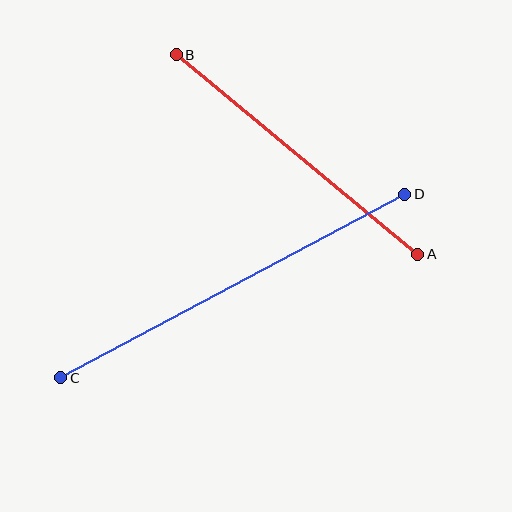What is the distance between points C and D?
The distance is approximately 390 pixels.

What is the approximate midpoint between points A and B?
The midpoint is at approximately (297, 155) pixels.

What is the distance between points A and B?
The distance is approximately 314 pixels.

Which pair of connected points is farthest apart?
Points C and D are farthest apart.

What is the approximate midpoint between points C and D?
The midpoint is at approximately (233, 286) pixels.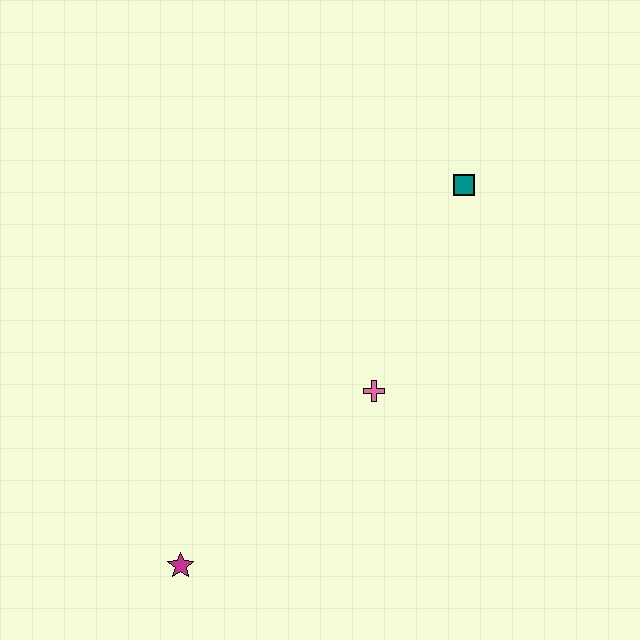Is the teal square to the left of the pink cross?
No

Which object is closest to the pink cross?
The teal square is closest to the pink cross.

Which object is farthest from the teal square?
The magenta star is farthest from the teal square.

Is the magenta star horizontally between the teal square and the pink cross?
No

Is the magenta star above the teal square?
No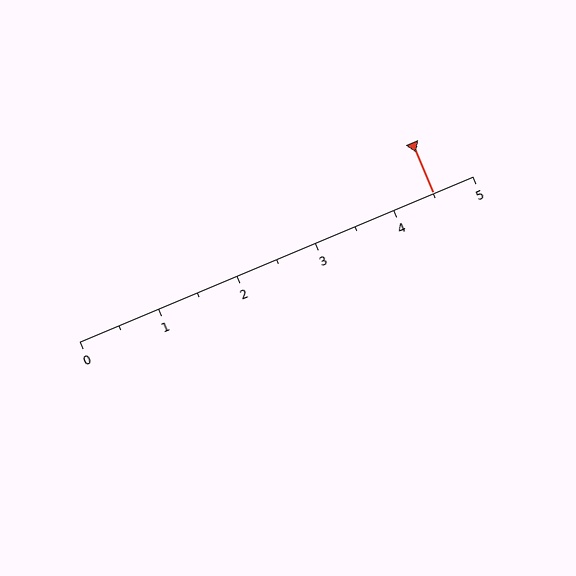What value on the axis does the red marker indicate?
The marker indicates approximately 4.5.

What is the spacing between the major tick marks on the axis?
The major ticks are spaced 1 apart.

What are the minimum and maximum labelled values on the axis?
The axis runs from 0 to 5.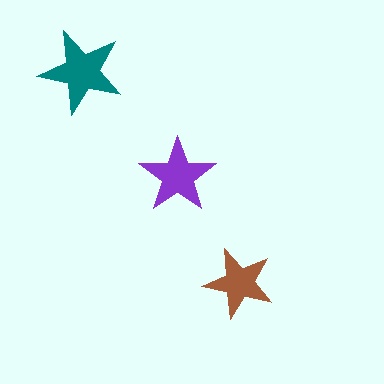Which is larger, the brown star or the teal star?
The teal one.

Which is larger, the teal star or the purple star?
The teal one.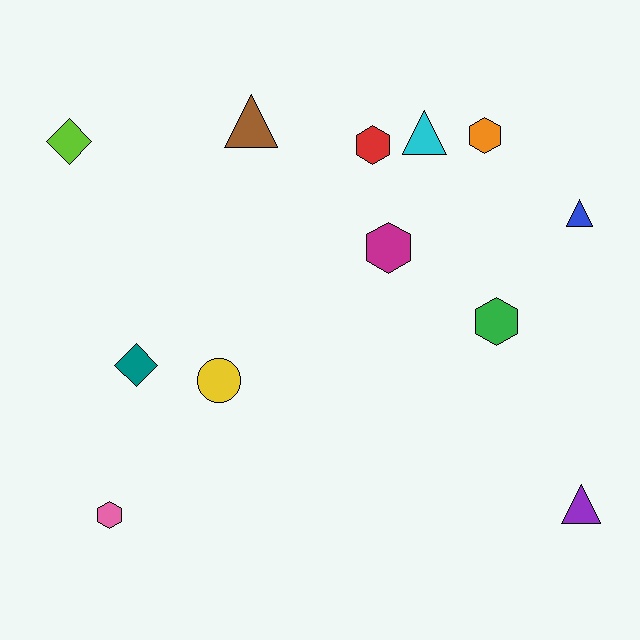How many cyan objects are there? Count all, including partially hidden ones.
There is 1 cyan object.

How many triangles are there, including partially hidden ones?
There are 4 triangles.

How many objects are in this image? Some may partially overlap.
There are 12 objects.